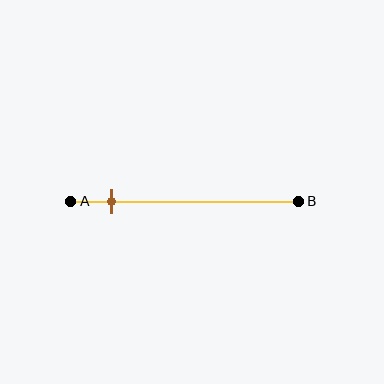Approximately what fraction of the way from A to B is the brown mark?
The brown mark is approximately 20% of the way from A to B.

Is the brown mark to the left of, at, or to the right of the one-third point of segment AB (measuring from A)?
The brown mark is to the left of the one-third point of segment AB.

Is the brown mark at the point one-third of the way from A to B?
No, the mark is at about 20% from A, not at the 33% one-third point.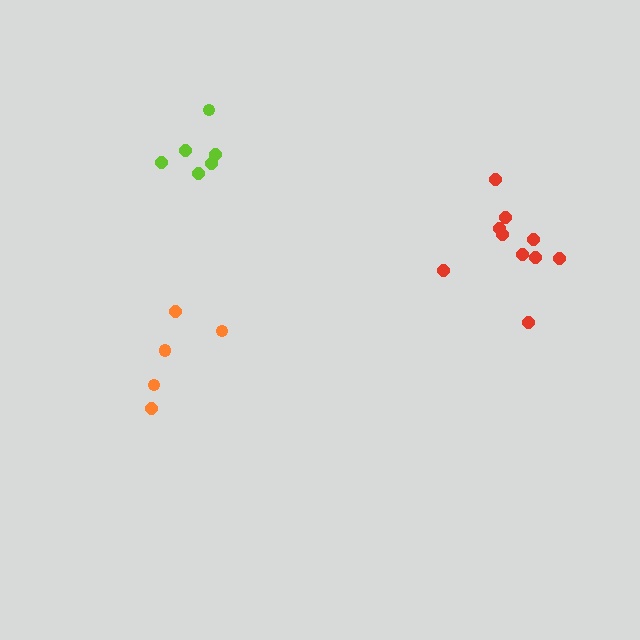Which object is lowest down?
The orange cluster is bottommost.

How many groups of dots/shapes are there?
There are 3 groups.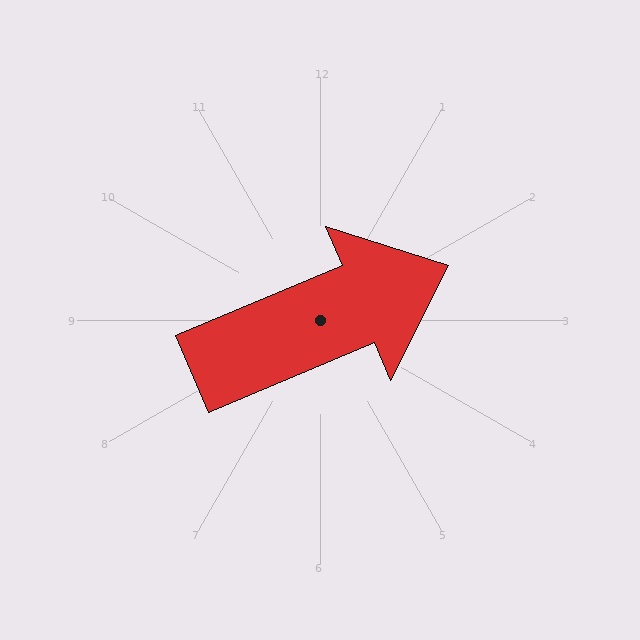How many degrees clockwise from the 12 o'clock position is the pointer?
Approximately 67 degrees.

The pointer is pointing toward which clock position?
Roughly 2 o'clock.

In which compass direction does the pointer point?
Northeast.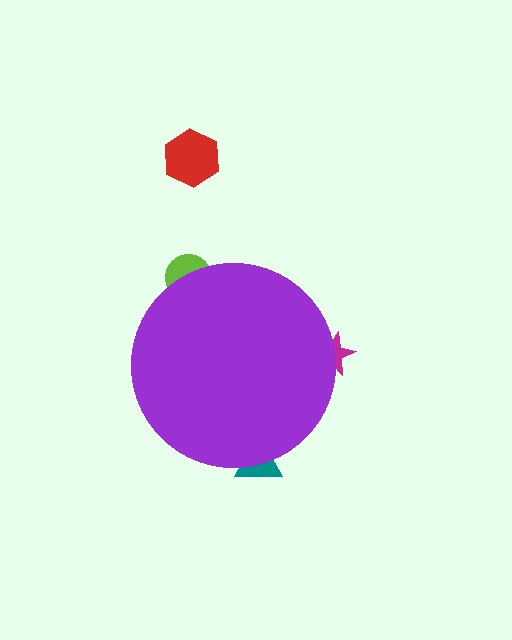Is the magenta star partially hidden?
Yes, the magenta star is partially hidden behind the purple circle.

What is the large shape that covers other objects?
A purple circle.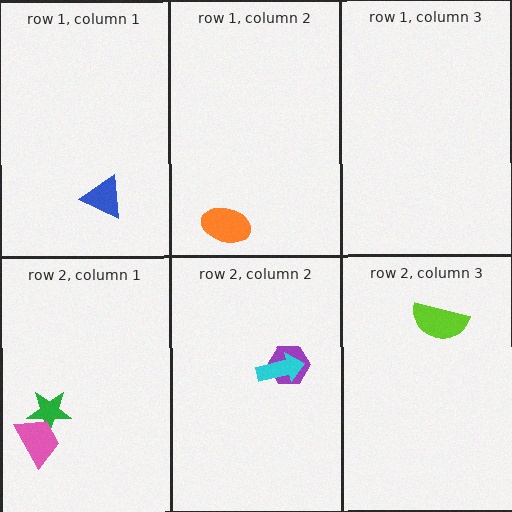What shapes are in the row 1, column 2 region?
The orange ellipse.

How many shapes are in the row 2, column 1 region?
2.